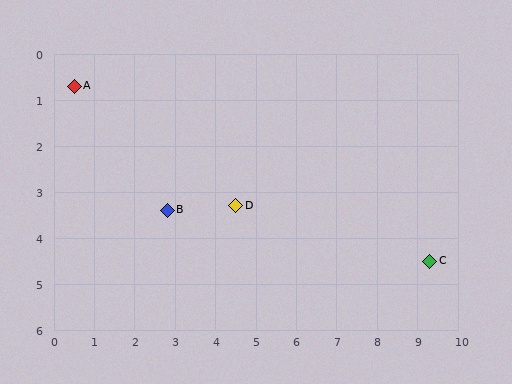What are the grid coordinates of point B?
Point B is at approximately (2.8, 3.4).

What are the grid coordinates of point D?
Point D is at approximately (4.5, 3.3).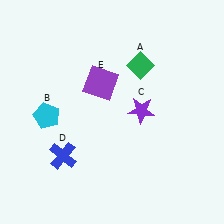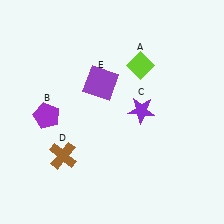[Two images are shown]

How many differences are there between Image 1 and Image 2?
There are 3 differences between the two images.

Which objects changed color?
A changed from green to lime. B changed from cyan to purple. D changed from blue to brown.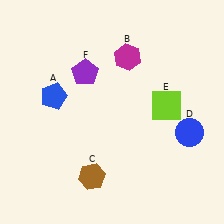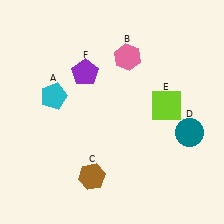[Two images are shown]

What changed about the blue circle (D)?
In Image 1, D is blue. In Image 2, it changed to teal.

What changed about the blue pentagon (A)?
In Image 1, A is blue. In Image 2, it changed to cyan.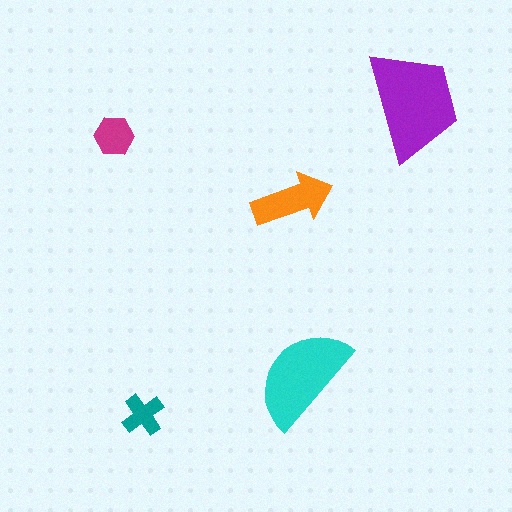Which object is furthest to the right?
The purple trapezoid is rightmost.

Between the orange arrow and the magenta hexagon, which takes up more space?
The orange arrow.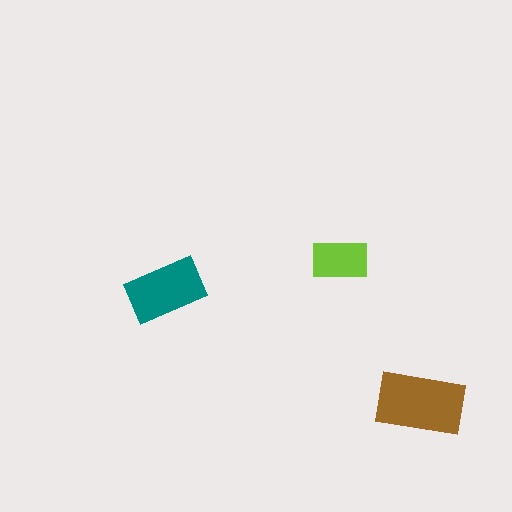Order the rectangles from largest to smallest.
the brown one, the teal one, the lime one.